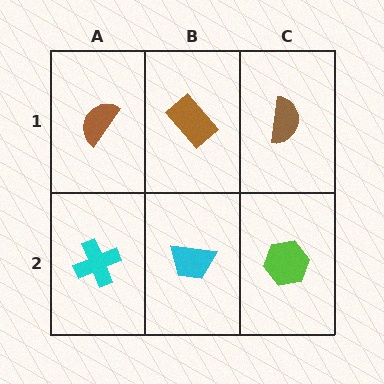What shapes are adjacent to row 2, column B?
A brown rectangle (row 1, column B), a cyan cross (row 2, column A), a lime hexagon (row 2, column C).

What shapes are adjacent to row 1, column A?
A cyan cross (row 2, column A), a brown rectangle (row 1, column B).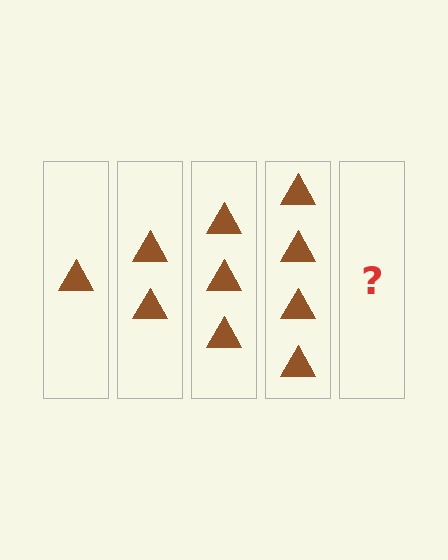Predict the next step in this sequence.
The next step is 5 triangles.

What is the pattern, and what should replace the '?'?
The pattern is that each step adds one more triangle. The '?' should be 5 triangles.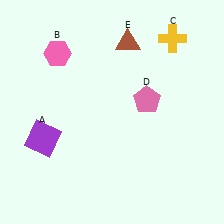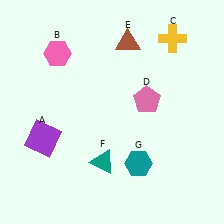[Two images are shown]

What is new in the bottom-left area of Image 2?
A teal triangle (F) was added in the bottom-left area of Image 2.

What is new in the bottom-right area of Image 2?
A teal hexagon (G) was added in the bottom-right area of Image 2.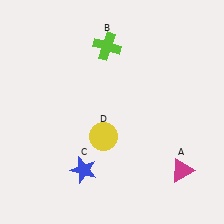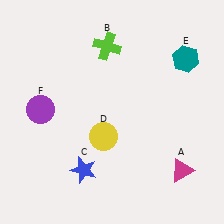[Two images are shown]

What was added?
A teal hexagon (E), a purple circle (F) were added in Image 2.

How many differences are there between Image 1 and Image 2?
There are 2 differences between the two images.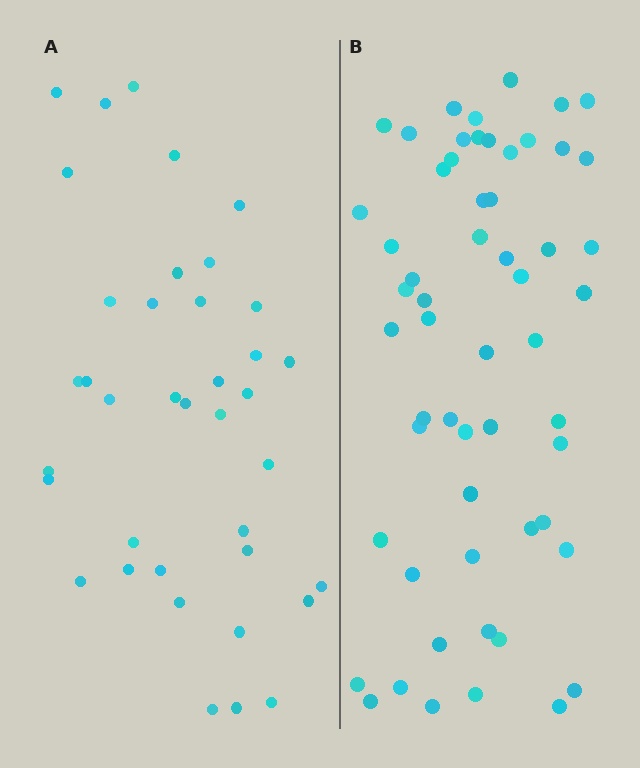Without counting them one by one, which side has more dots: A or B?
Region B (the right region) has more dots.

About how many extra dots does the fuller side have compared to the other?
Region B has approximately 20 more dots than region A.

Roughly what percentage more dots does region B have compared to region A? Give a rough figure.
About 50% more.